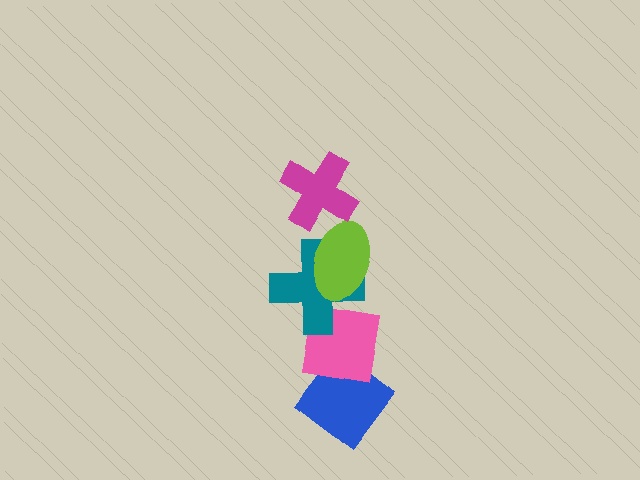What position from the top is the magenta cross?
The magenta cross is 1st from the top.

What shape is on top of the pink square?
The teal cross is on top of the pink square.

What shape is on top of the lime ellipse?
The magenta cross is on top of the lime ellipse.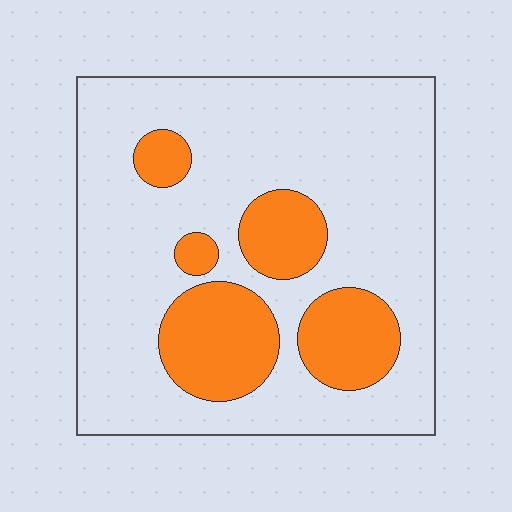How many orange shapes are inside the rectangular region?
5.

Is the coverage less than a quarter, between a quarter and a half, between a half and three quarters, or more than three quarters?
Less than a quarter.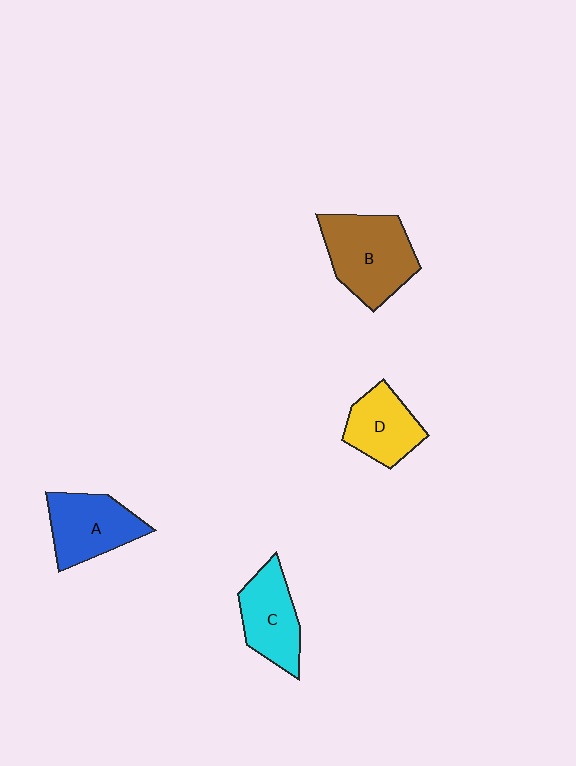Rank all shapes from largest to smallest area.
From largest to smallest: B (brown), A (blue), C (cyan), D (yellow).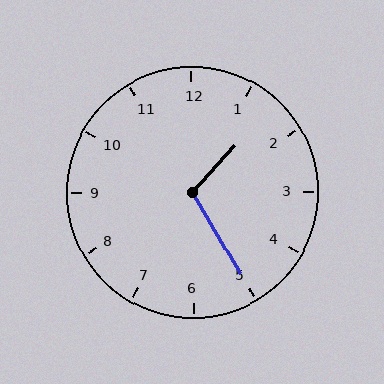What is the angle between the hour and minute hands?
Approximately 108 degrees.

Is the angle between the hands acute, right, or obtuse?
It is obtuse.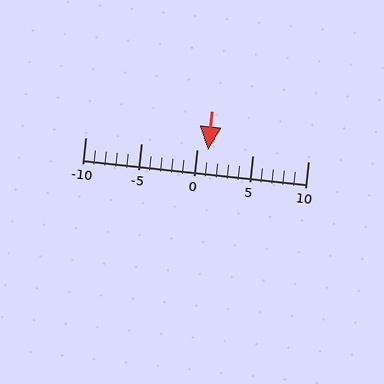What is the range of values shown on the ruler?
The ruler shows values from -10 to 10.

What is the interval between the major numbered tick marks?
The major tick marks are spaced 5 units apart.